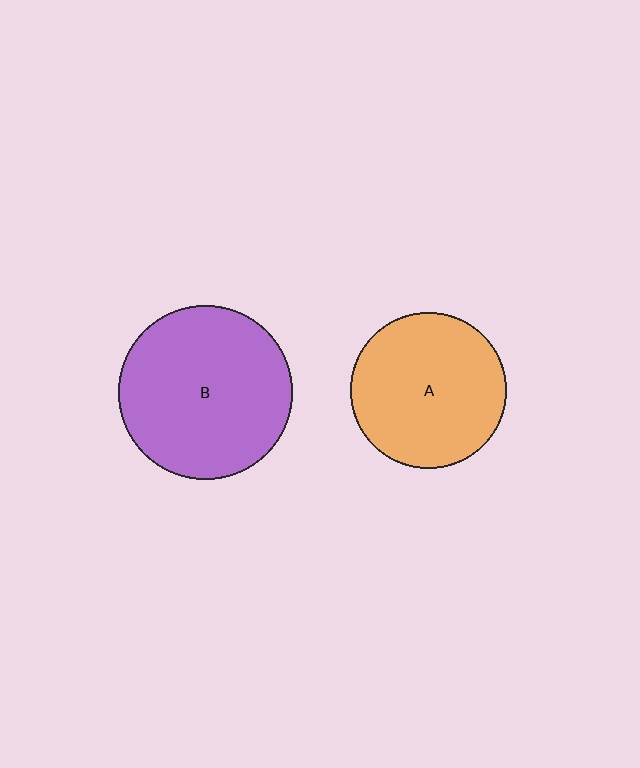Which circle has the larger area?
Circle B (purple).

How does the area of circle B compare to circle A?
Approximately 1.2 times.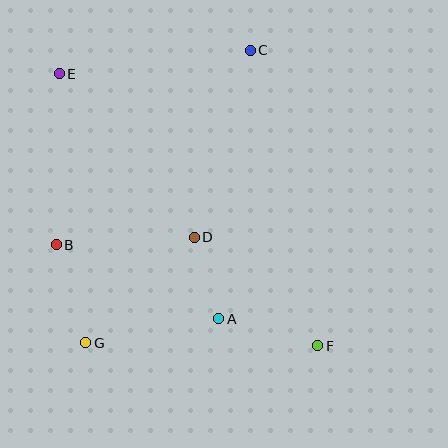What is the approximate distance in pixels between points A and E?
The distance between A and E is approximately 293 pixels.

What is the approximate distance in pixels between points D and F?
The distance between D and F is approximately 164 pixels.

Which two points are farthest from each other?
Points E and F are farthest from each other.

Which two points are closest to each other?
Points A and D are closest to each other.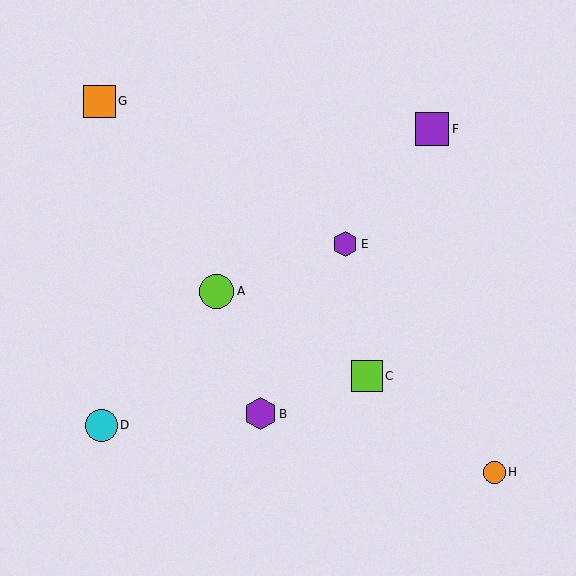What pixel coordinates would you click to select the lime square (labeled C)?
Click at (367, 376) to select the lime square C.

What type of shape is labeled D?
Shape D is a cyan circle.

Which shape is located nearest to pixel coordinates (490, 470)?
The orange circle (labeled H) at (494, 472) is nearest to that location.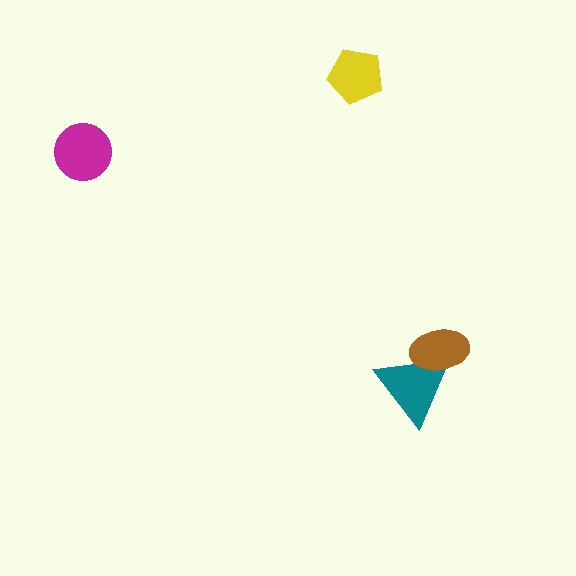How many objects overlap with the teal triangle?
1 object overlaps with the teal triangle.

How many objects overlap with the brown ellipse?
1 object overlaps with the brown ellipse.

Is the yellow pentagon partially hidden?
No, no other shape covers it.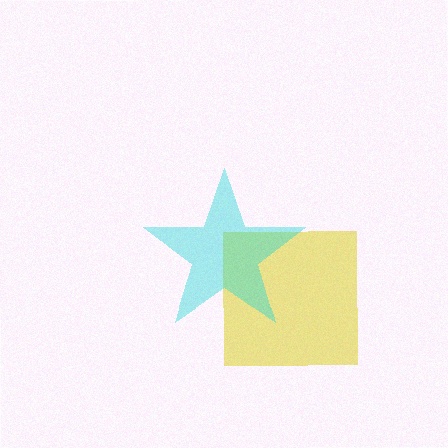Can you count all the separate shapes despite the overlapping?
Yes, there are 2 separate shapes.